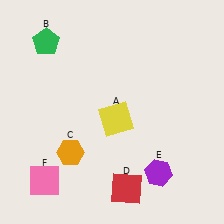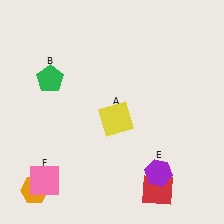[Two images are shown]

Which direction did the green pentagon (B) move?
The green pentagon (B) moved down.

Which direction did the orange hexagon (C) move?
The orange hexagon (C) moved down.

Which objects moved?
The objects that moved are: the green pentagon (B), the orange hexagon (C), the red square (D).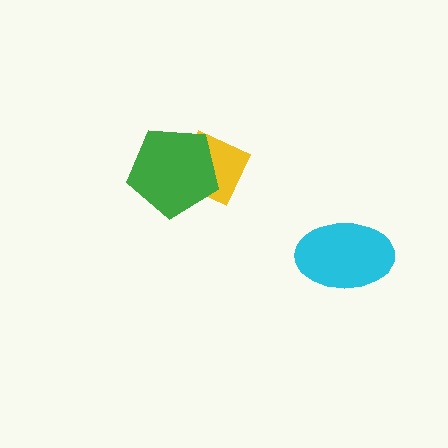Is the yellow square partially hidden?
Yes, it is partially covered by another shape.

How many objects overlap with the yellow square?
1 object overlaps with the yellow square.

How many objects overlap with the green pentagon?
1 object overlaps with the green pentagon.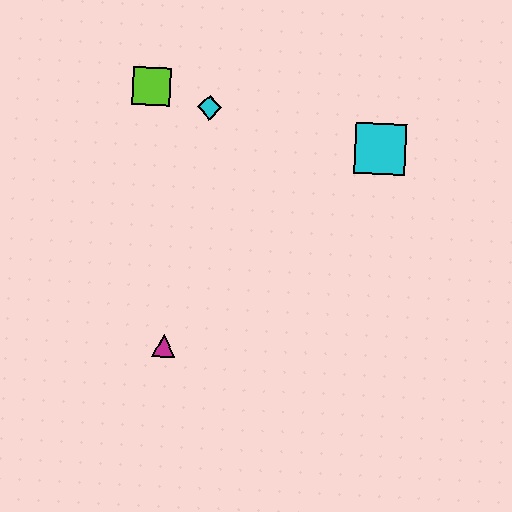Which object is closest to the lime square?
The cyan diamond is closest to the lime square.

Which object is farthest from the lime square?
The magenta triangle is farthest from the lime square.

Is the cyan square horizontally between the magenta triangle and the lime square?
No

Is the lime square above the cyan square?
Yes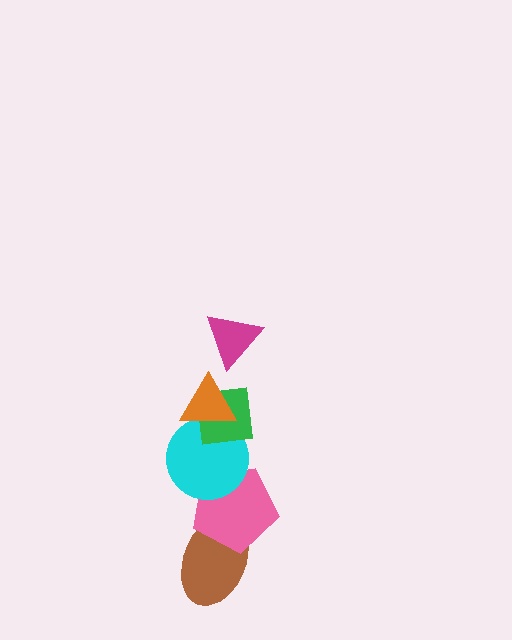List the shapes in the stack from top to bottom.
From top to bottom: the magenta triangle, the orange triangle, the green square, the cyan circle, the pink pentagon, the brown ellipse.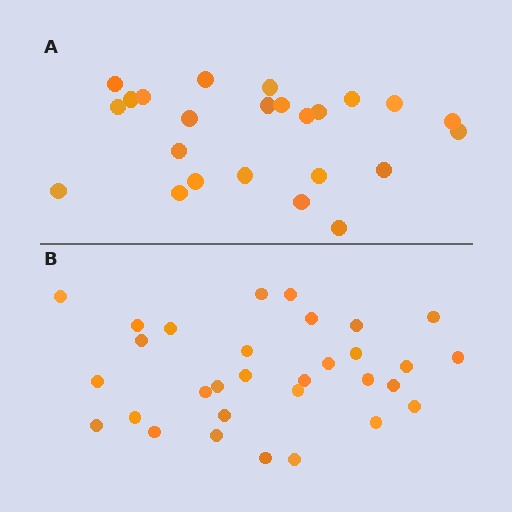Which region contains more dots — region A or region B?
Region B (the bottom region) has more dots.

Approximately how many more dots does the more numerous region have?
Region B has roughly 8 or so more dots than region A.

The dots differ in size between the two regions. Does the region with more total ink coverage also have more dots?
No. Region A has more total ink coverage because its dots are larger, but region B actually contains more individual dots. Total area can be misleading — the number of items is what matters here.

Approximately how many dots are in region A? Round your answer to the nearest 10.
About 20 dots. (The exact count is 24, which rounds to 20.)